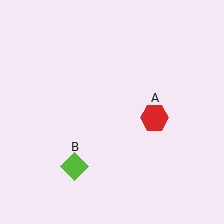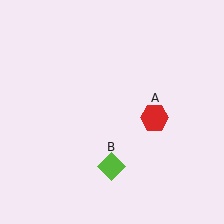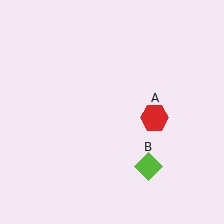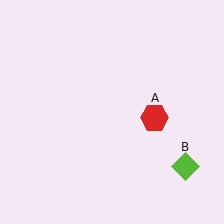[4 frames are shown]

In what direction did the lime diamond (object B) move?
The lime diamond (object B) moved right.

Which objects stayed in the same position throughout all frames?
Red hexagon (object A) remained stationary.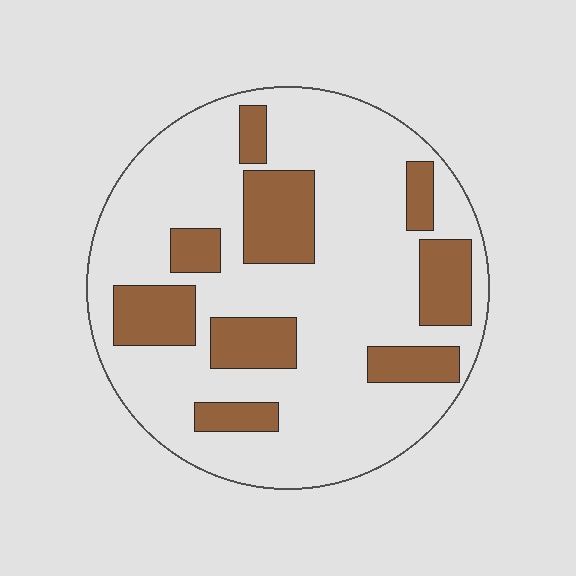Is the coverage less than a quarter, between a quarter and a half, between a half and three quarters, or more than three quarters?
Between a quarter and a half.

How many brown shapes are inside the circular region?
9.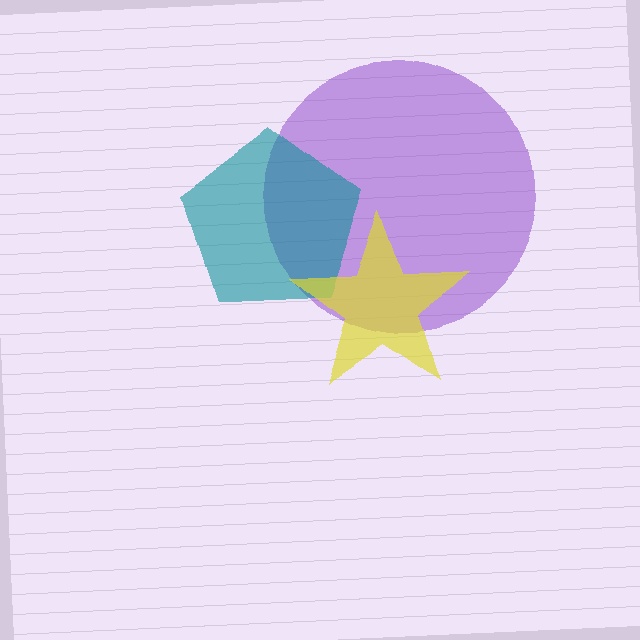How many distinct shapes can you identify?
There are 3 distinct shapes: a purple circle, a teal pentagon, a yellow star.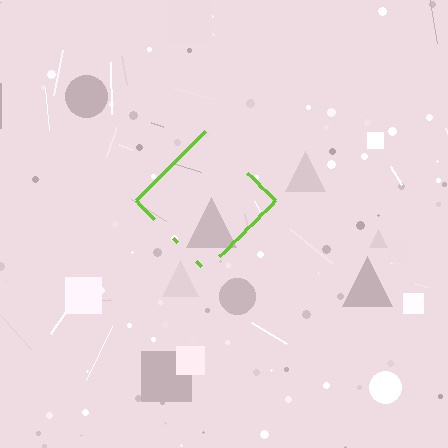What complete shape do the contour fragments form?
The contour fragments form a diamond.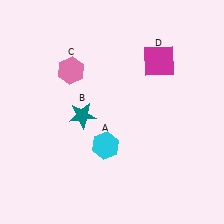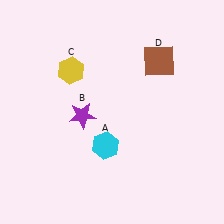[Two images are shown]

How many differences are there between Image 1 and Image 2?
There are 3 differences between the two images.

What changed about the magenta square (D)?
In Image 1, D is magenta. In Image 2, it changed to brown.